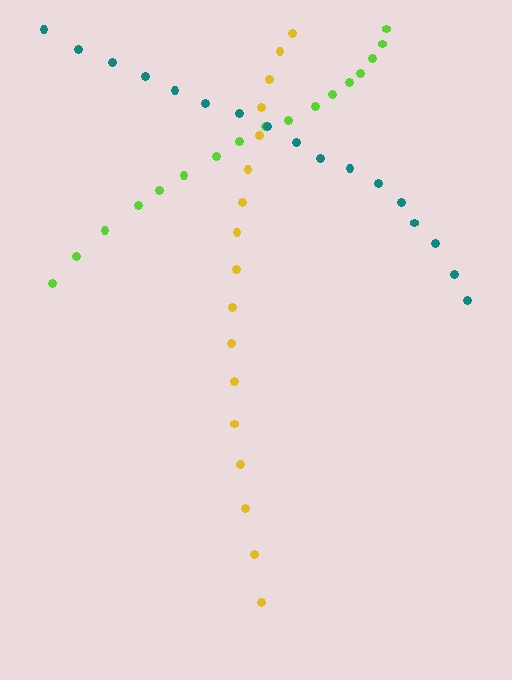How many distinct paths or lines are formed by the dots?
There are 3 distinct paths.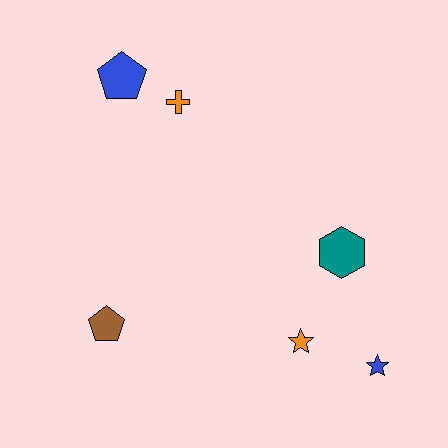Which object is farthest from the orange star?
The blue pentagon is farthest from the orange star.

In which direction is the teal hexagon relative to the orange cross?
The teal hexagon is to the right of the orange cross.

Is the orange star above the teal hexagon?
No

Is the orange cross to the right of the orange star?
No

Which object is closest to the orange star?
The blue star is closest to the orange star.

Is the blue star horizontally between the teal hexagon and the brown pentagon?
No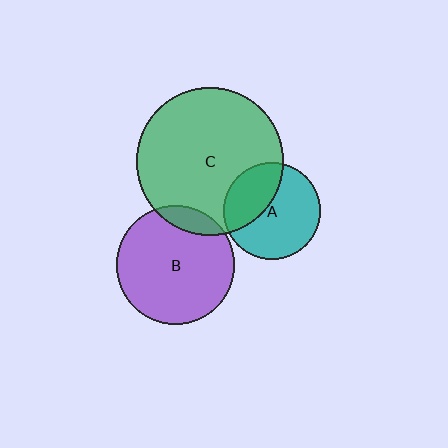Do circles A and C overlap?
Yes.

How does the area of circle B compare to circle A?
Approximately 1.5 times.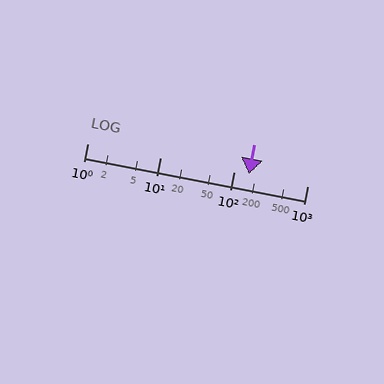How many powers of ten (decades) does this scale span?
The scale spans 3 decades, from 1 to 1000.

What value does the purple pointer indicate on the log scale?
The pointer indicates approximately 160.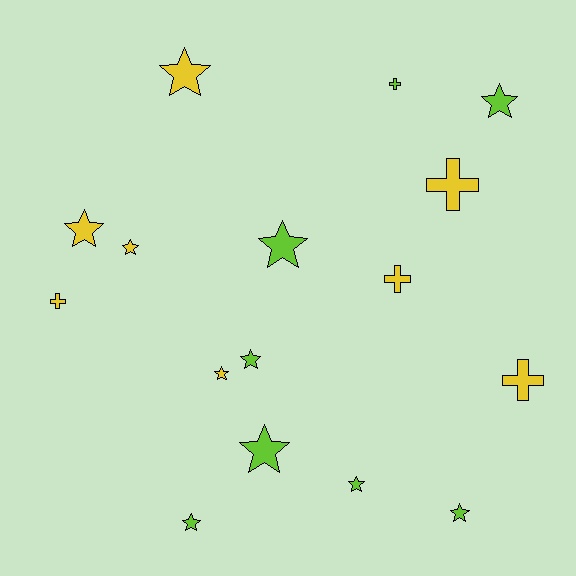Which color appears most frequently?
Yellow, with 8 objects.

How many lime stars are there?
There are 7 lime stars.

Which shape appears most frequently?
Star, with 11 objects.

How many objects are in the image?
There are 16 objects.